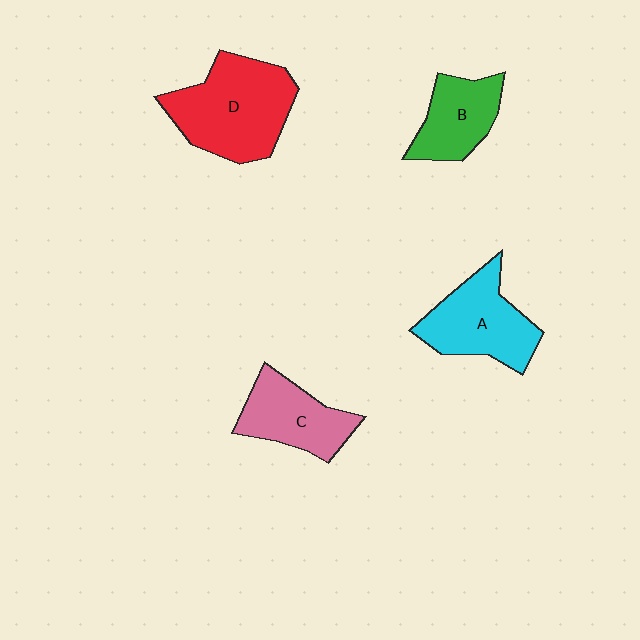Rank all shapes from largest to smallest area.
From largest to smallest: D (red), A (cyan), C (pink), B (green).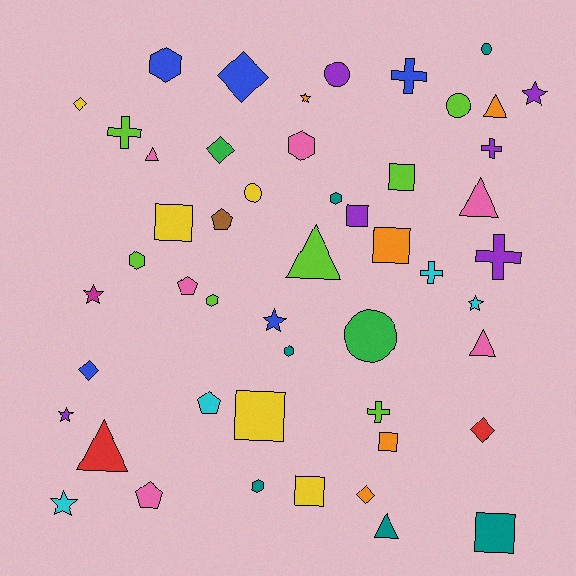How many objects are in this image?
There are 50 objects.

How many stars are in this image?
There are 7 stars.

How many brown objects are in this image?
There is 1 brown object.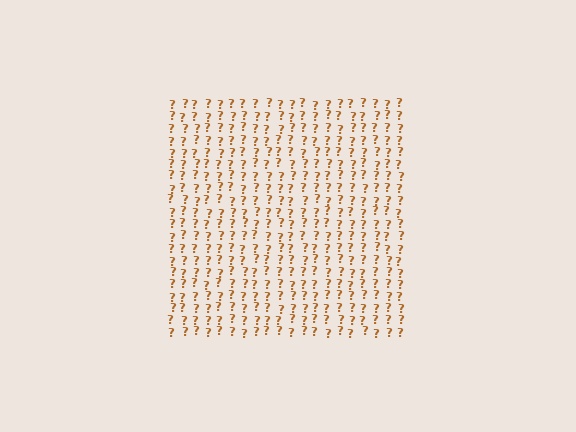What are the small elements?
The small elements are question marks.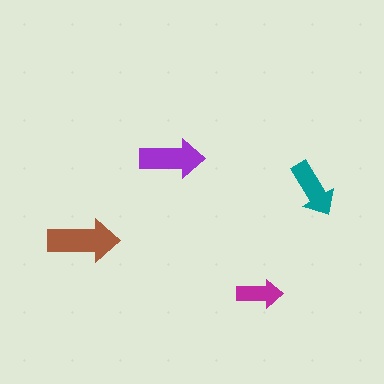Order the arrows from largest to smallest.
the brown one, the purple one, the teal one, the magenta one.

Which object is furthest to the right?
The teal arrow is rightmost.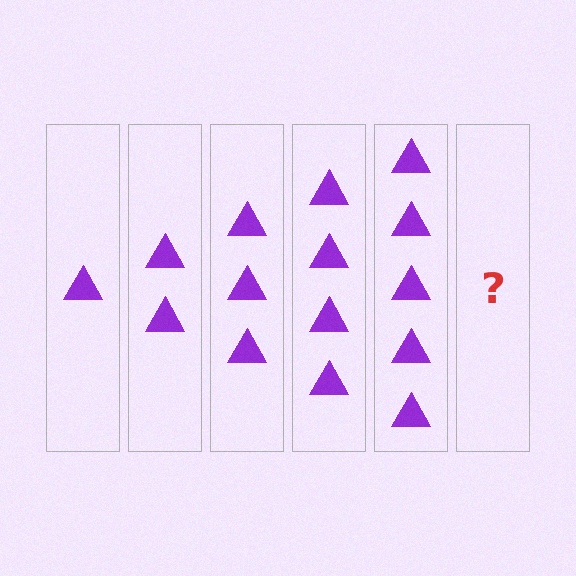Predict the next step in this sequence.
The next step is 6 triangles.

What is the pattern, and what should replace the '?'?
The pattern is that each step adds one more triangle. The '?' should be 6 triangles.